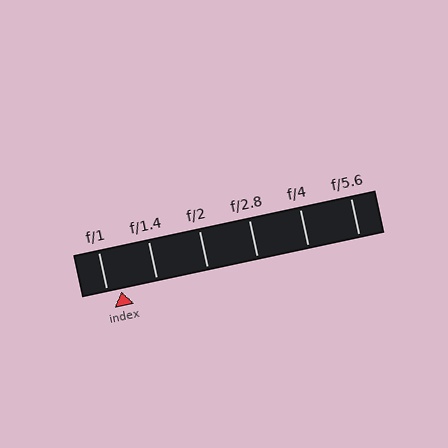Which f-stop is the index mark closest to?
The index mark is closest to f/1.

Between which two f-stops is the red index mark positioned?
The index mark is between f/1 and f/1.4.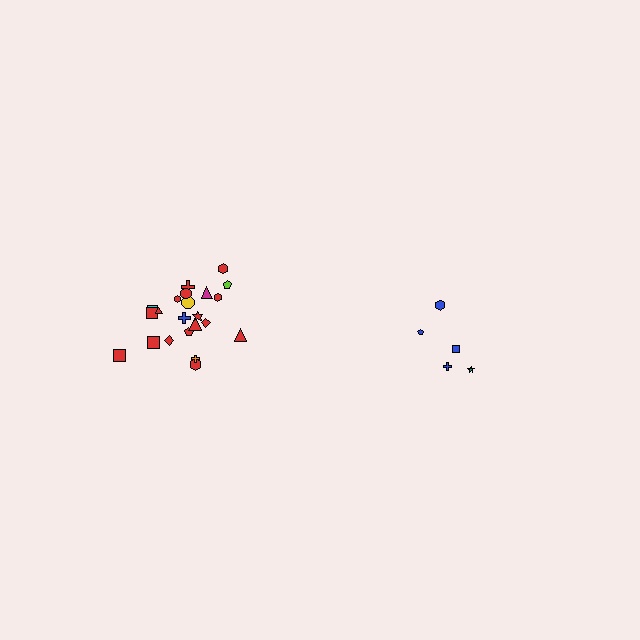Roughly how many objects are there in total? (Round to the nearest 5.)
Roughly 25 objects in total.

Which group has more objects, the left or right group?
The left group.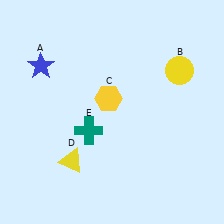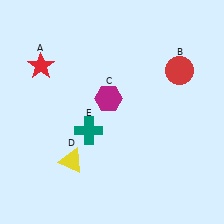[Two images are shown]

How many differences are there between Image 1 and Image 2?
There are 3 differences between the two images.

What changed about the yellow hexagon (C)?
In Image 1, C is yellow. In Image 2, it changed to magenta.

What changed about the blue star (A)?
In Image 1, A is blue. In Image 2, it changed to red.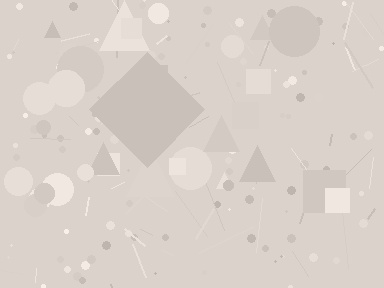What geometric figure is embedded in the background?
A diamond is embedded in the background.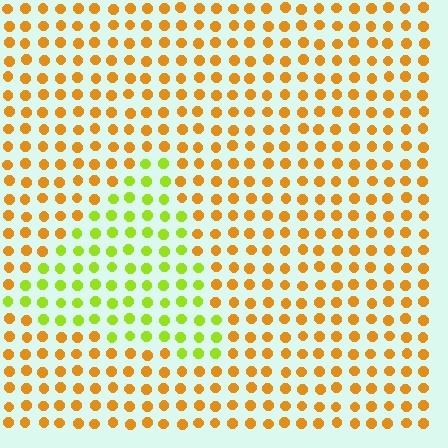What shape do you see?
I see a triangle.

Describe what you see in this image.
The image is filled with small orange elements in a uniform arrangement. A triangle-shaped region is visible where the elements are tinted to a slightly different hue, forming a subtle color boundary.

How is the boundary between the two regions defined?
The boundary is defined purely by a slight shift in hue (about 49 degrees). Spacing, size, and orientation are identical on both sides.